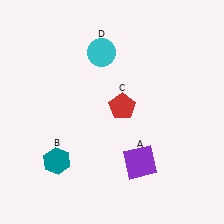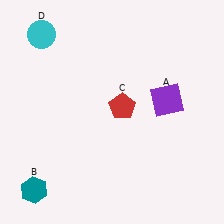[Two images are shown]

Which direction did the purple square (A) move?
The purple square (A) moved up.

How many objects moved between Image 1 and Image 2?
3 objects moved between the two images.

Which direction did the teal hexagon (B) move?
The teal hexagon (B) moved down.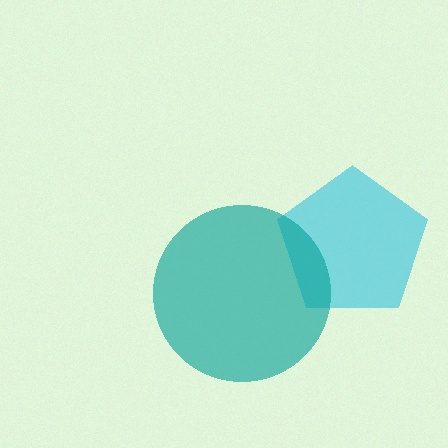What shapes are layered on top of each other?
The layered shapes are: a cyan pentagon, a teal circle.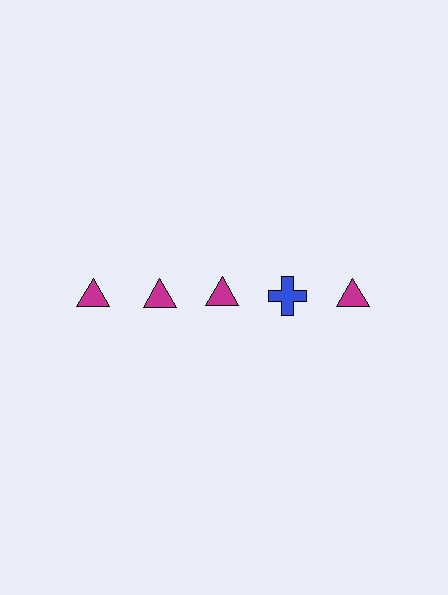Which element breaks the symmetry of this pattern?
The blue cross in the top row, second from right column breaks the symmetry. All other shapes are magenta triangles.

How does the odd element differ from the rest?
It differs in both color (blue instead of magenta) and shape (cross instead of triangle).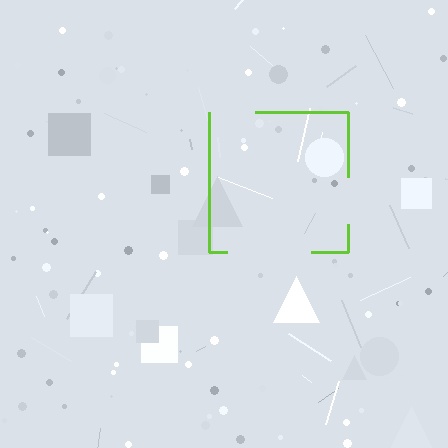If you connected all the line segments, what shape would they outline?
They would outline a square.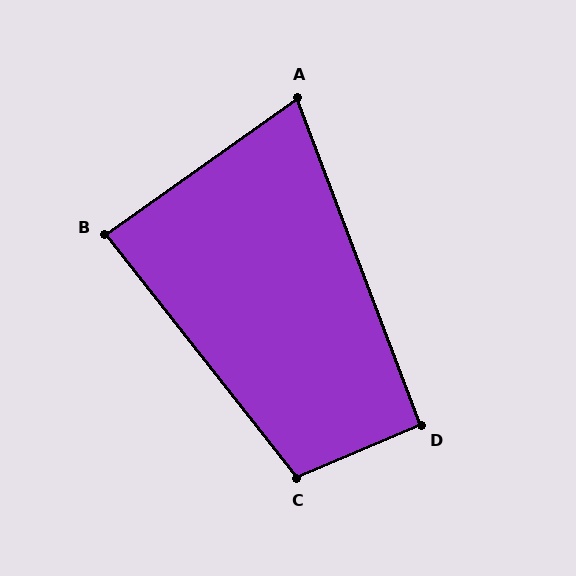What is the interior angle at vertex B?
Approximately 87 degrees (approximately right).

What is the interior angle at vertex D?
Approximately 93 degrees (approximately right).